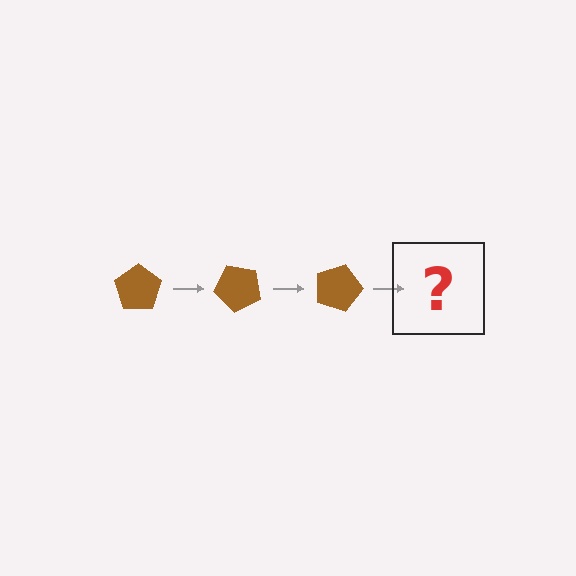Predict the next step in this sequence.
The next step is a brown pentagon rotated 135 degrees.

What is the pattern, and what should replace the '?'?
The pattern is that the pentagon rotates 45 degrees each step. The '?' should be a brown pentagon rotated 135 degrees.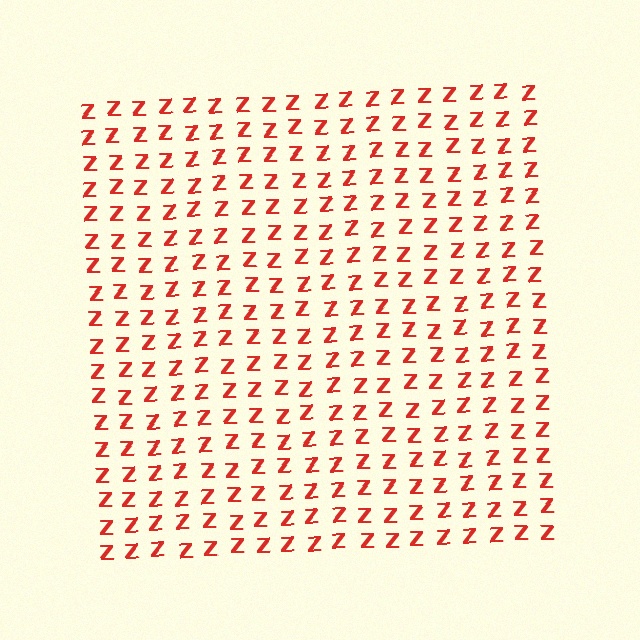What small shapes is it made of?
It is made of small letter Z's.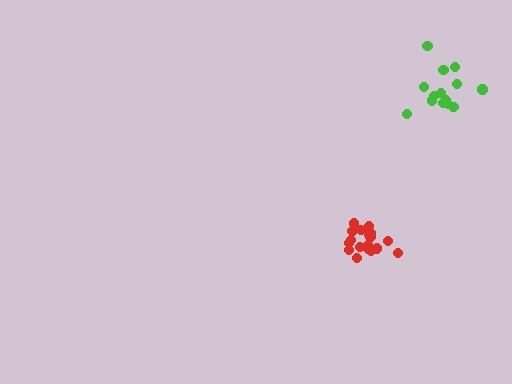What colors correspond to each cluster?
The clusters are colored: red, green.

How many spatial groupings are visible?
There are 2 spatial groupings.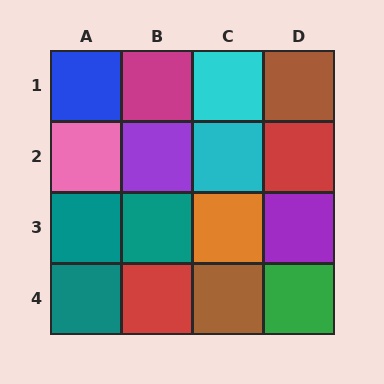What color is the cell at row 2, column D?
Red.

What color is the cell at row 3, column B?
Teal.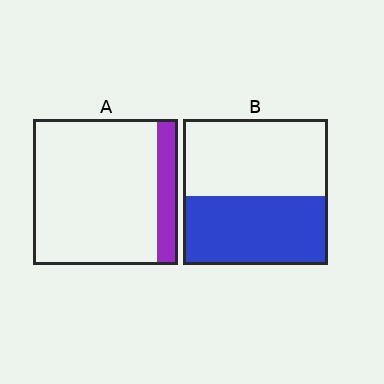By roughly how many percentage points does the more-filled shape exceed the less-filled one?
By roughly 35 percentage points (B over A).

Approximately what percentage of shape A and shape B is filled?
A is approximately 15% and B is approximately 45%.